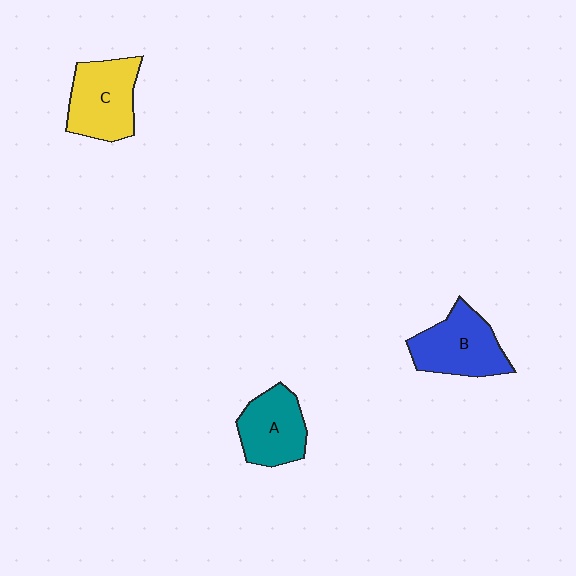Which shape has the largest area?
Shape B (blue).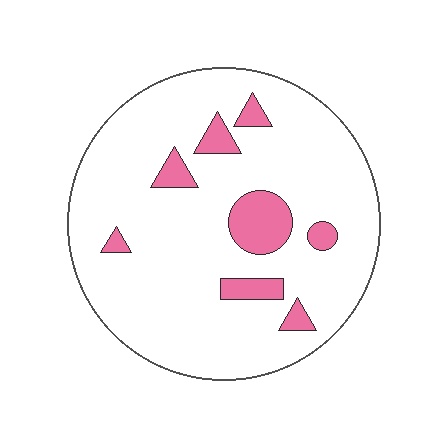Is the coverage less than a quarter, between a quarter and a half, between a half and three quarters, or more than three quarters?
Less than a quarter.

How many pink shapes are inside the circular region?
8.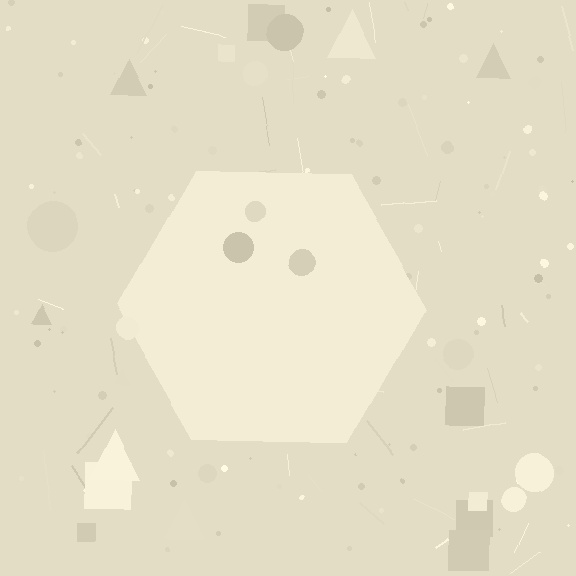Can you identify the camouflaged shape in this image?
The camouflaged shape is a hexagon.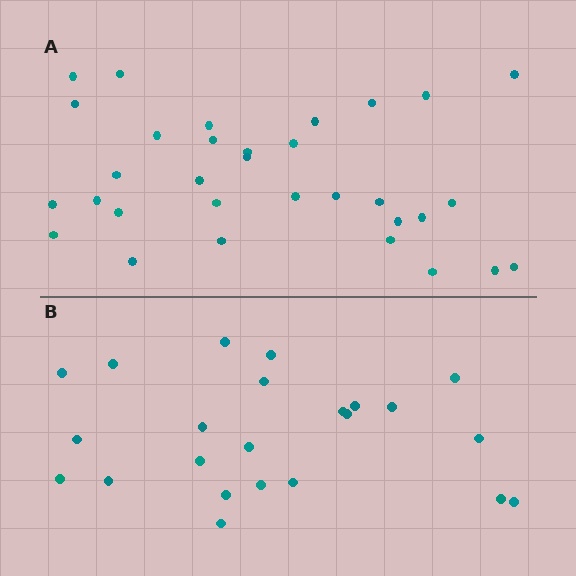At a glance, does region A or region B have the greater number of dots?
Region A (the top region) has more dots.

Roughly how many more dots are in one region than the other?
Region A has roughly 8 or so more dots than region B.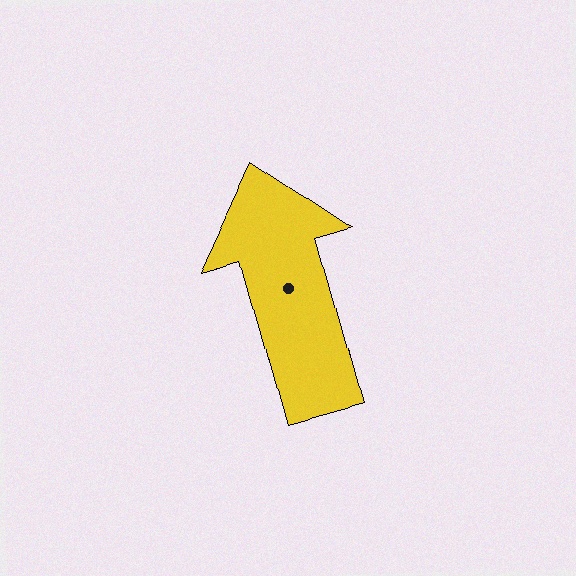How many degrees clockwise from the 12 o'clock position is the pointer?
Approximately 344 degrees.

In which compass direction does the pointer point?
North.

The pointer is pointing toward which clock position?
Roughly 11 o'clock.